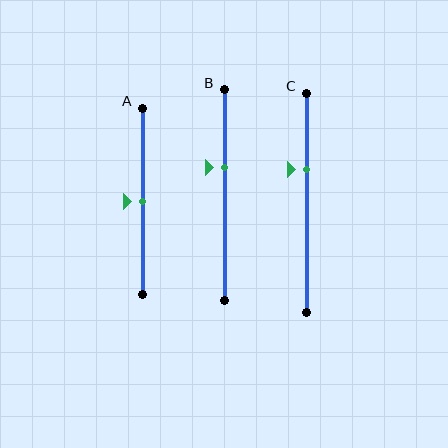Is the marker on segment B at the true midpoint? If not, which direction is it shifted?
No, the marker on segment B is shifted upward by about 13% of the segment length.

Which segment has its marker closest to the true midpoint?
Segment A has its marker closest to the true midpoint.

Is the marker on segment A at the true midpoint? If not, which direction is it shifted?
Yes, the marker on segment A is at the true midpoint.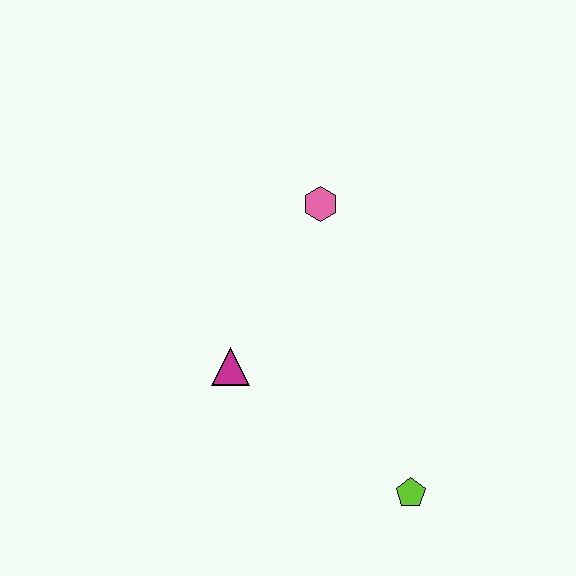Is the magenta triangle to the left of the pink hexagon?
Yes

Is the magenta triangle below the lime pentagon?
No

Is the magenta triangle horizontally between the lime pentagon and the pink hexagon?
No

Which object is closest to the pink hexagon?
The magenta triangle is closest to the pink hexagon.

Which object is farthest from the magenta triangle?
The lime pentagon is farthest from the magenta triangle.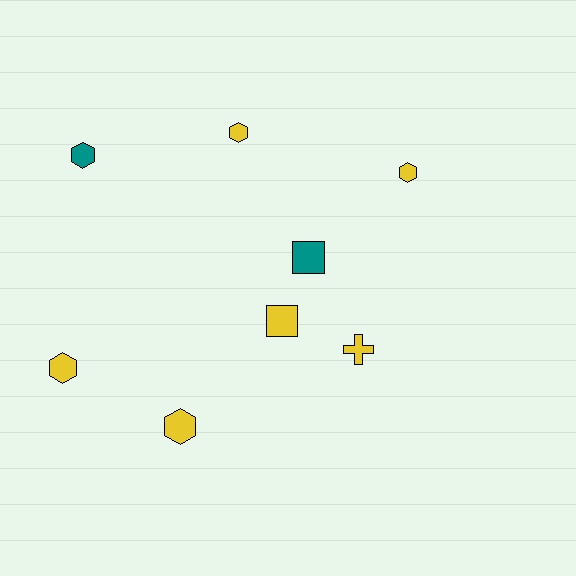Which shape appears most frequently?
Hexagon, with 5 objects.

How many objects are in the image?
There are 8 objects.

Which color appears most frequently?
Yellow, with 6 objects.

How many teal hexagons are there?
There is 1 teal hexagon.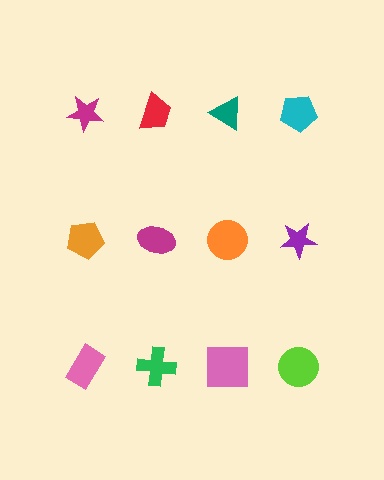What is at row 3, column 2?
A green cross.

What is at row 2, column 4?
A purple star.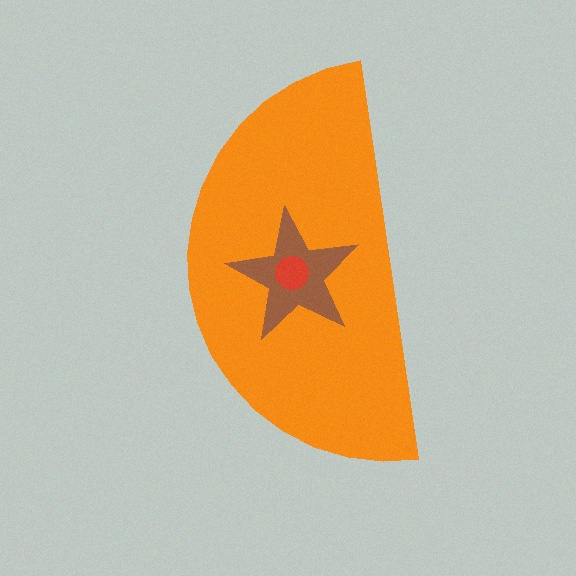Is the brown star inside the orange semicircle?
Yes.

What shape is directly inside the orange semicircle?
The brown star.